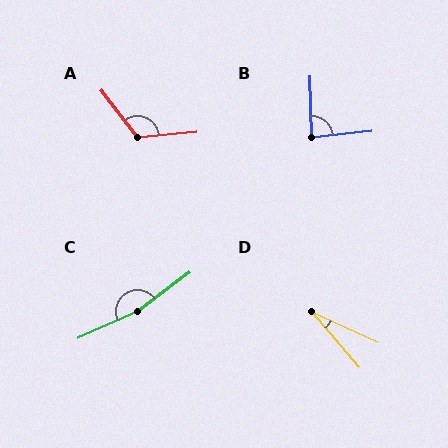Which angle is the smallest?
D, at approximately 24 degrees.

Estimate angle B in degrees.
Approximately 85 degrees.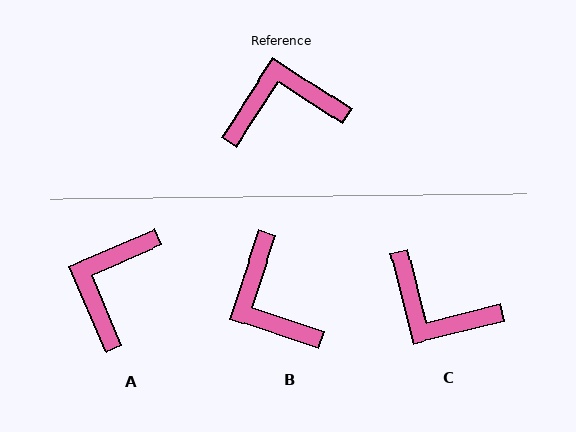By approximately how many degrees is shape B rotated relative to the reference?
Approximately 105 degrees counter-clockwise.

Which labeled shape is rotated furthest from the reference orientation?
C, about 138 degrees away.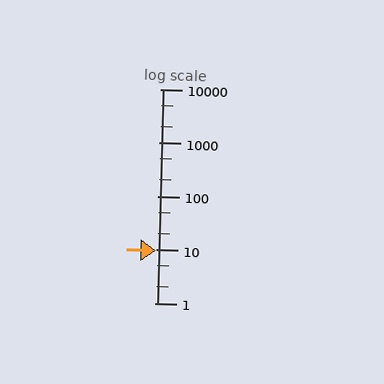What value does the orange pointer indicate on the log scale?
The pointer indicates approximately 9.5.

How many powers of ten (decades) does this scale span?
The scale spans 4 decades, from 1 to 10000.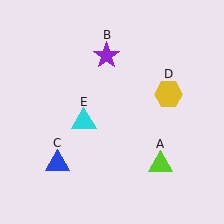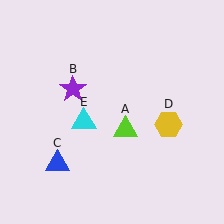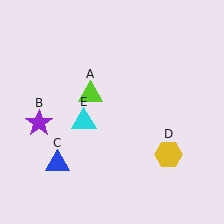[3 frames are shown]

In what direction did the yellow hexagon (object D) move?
The yellow hexagon (object D) moved down.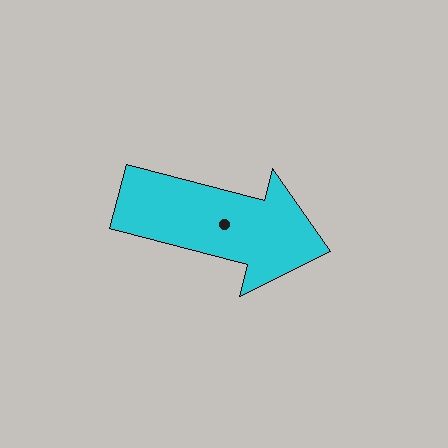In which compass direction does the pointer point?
East.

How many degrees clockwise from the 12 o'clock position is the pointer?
Approximately 105 degrees.